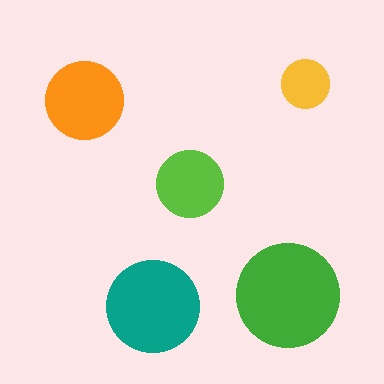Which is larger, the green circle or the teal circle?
The green one.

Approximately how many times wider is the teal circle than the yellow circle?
About 2 times wider.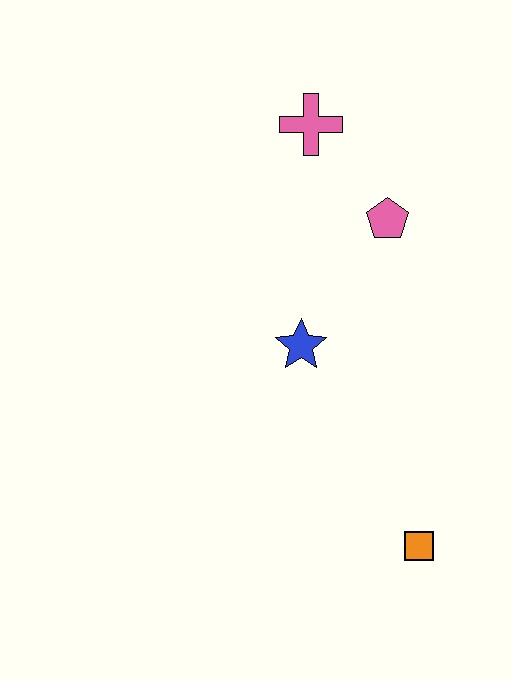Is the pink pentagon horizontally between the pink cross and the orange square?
Yes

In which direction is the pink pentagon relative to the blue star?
The pink pentagon is above the blue star.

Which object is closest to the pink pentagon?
The pink cross is closest to the pink pentagon.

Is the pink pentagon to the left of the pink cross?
No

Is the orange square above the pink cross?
No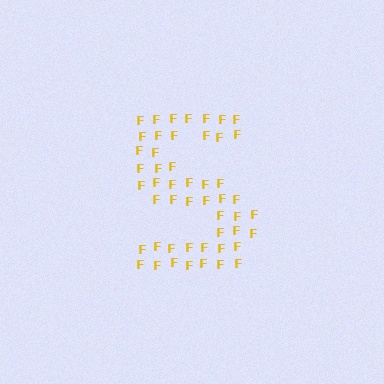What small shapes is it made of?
It is made of small letter F's.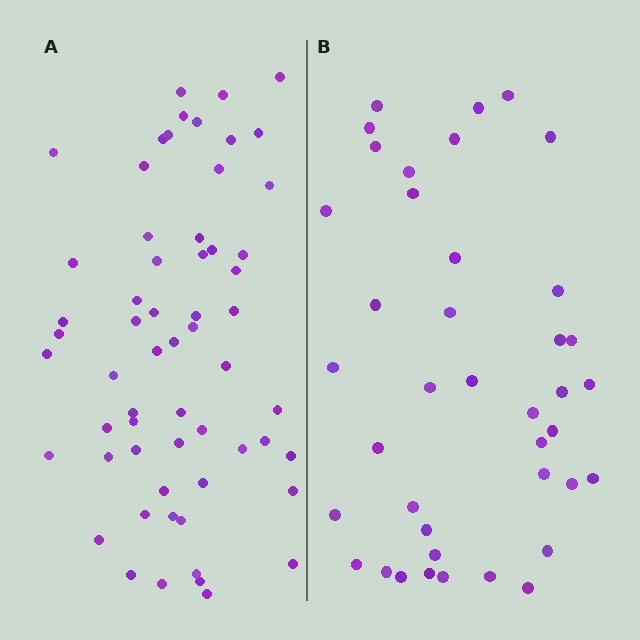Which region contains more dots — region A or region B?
Region A (the left region) has more dots.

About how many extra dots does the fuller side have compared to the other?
Region A has approximately 20 more dots than region B.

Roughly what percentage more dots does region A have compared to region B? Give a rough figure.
About 50% more.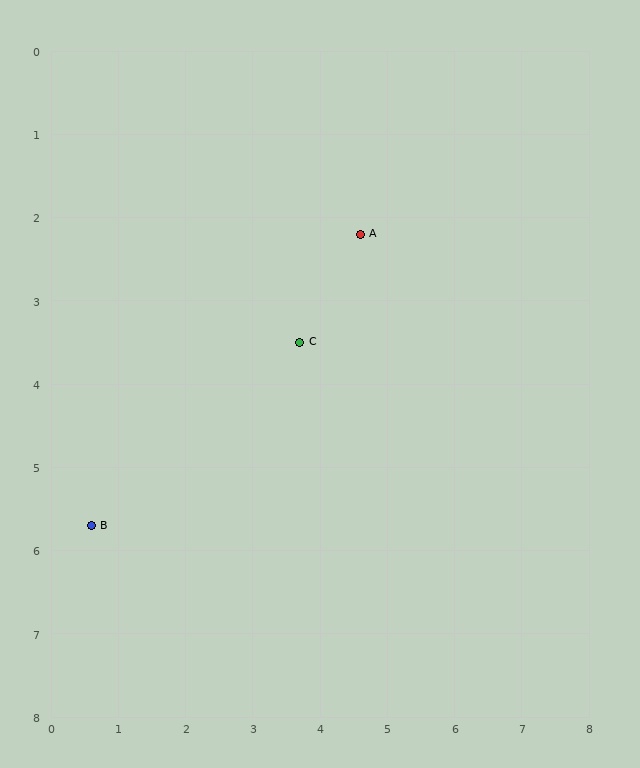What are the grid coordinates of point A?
Point A is at approximately (4.6, 2.2).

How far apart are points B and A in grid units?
Points B and A are about 5.3 grid units apart.